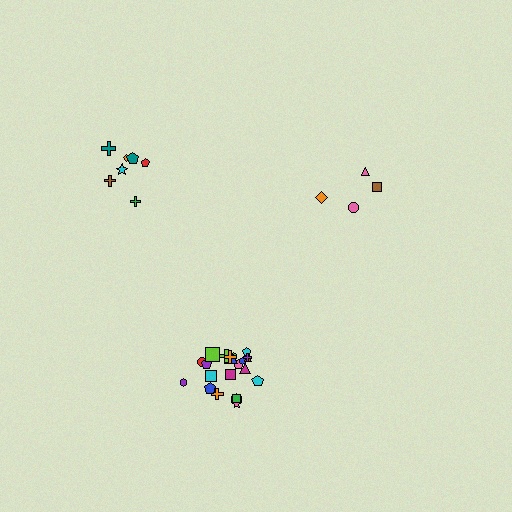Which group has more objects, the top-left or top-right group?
The top-left group.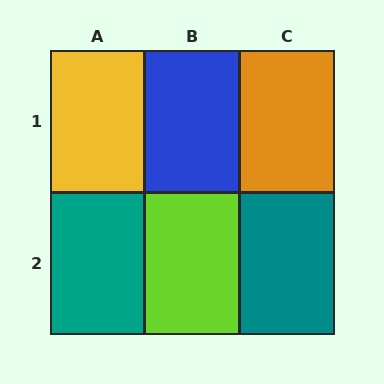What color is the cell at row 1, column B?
Blue.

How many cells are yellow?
1 cell is yellow.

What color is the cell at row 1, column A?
Yellow.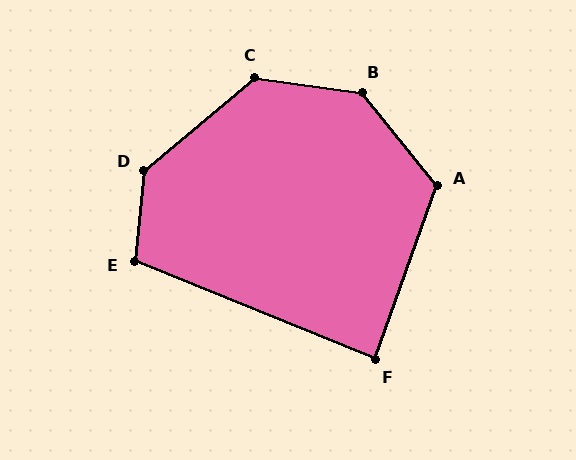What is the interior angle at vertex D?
Approximately 135 degrees (obtuse).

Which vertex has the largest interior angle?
B, at approximately 137 degrees.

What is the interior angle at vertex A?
Approximately 121 degrees (obtuse).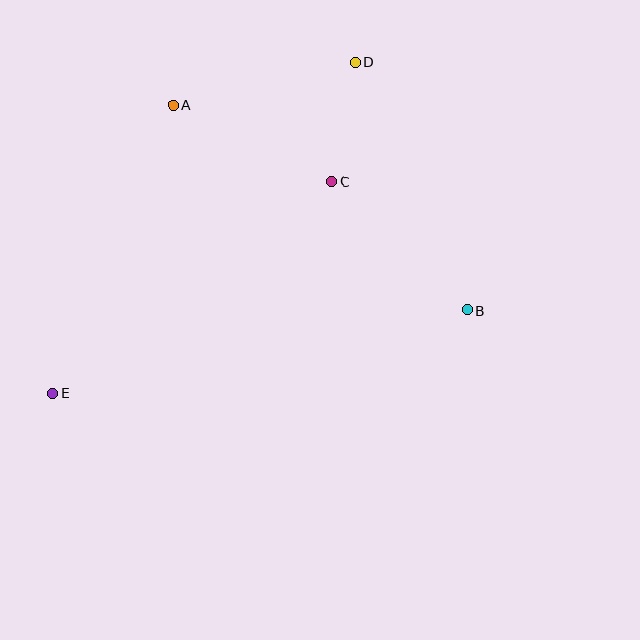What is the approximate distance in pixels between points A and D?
The distance between A and D is approximately 187 pixels.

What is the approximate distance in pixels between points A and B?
The distance between A and B is approximately 359 pixels.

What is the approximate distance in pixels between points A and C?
The distance between A and C is approximately 176 pixels.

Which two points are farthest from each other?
Points D and E are farthest from each other.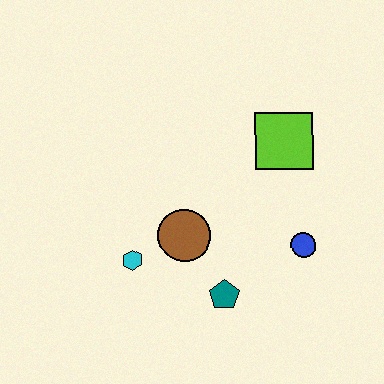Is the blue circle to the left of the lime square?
No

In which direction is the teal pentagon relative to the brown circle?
The teal pentagon is below the brown circle.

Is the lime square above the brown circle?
Yes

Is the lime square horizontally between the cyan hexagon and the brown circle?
No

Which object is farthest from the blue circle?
The cyan hexagon is farthest from the blue circle.